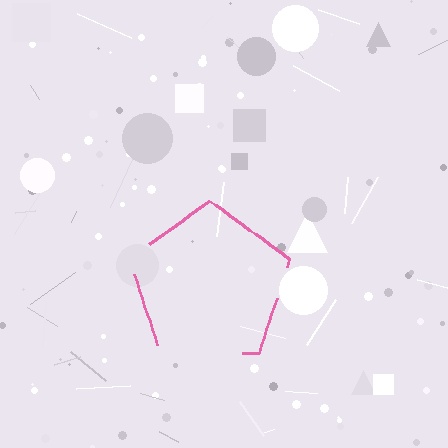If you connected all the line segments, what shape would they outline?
They would outline a pentagon.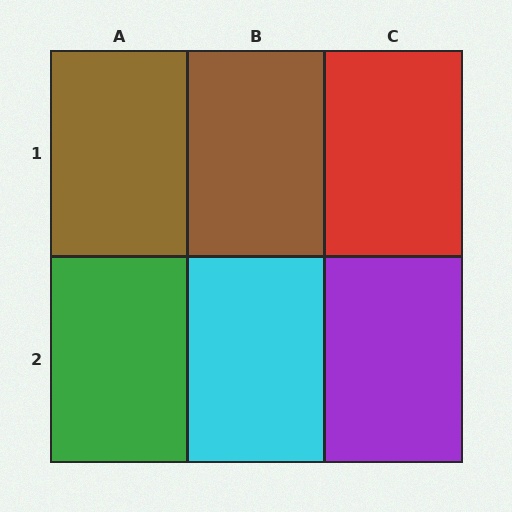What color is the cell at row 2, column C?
Purple.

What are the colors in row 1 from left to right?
Brown, brown, red.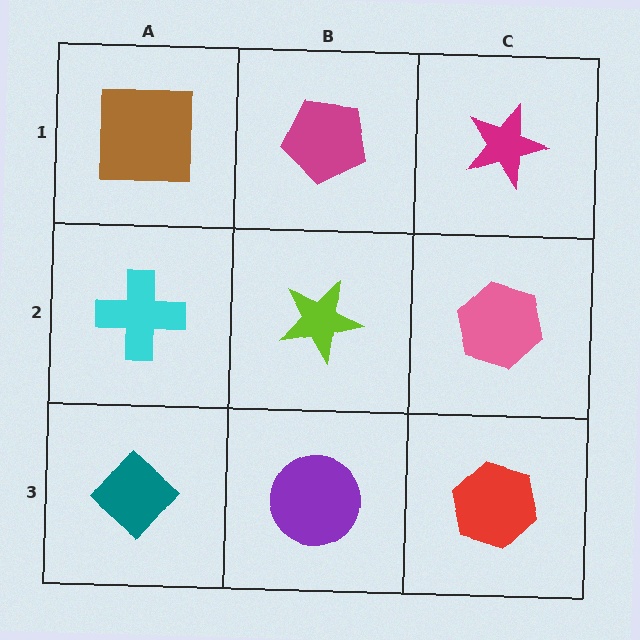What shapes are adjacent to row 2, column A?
A brown square (row 1, column A), a teal diamond (row 3, column A), a lime star (row 2, column B).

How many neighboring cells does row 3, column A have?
2.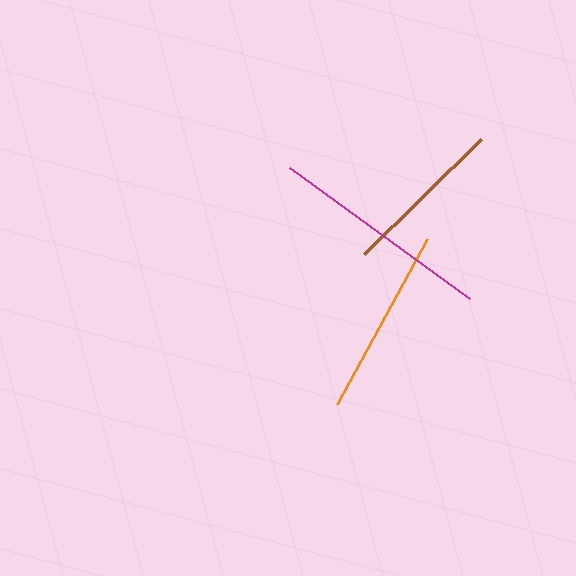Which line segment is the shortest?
The brown line is the shortest at approximately 163 pixels.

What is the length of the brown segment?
The brown segment is approximately 163 pixels long.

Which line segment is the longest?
The magenta line is the longest at approximately 223 pixels.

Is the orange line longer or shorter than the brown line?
The orange line is longer than the brown line.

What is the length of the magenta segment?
The magenta segment is approximately 223 pixels long.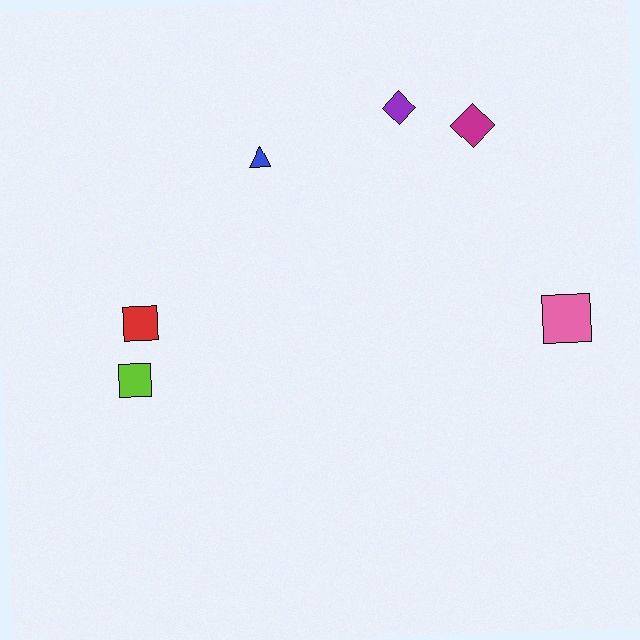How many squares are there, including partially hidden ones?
There are 3 squares.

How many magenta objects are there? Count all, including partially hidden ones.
There is 1 magenta object.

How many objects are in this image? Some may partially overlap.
There are 6 objects.